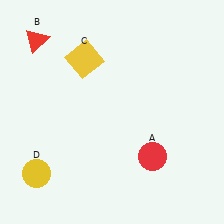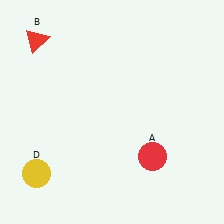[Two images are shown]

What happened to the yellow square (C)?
The yellow square (C) was removed in Image 2. It was in the top-left area of Image 1.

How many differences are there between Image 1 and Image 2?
There is 1 difference between the two images.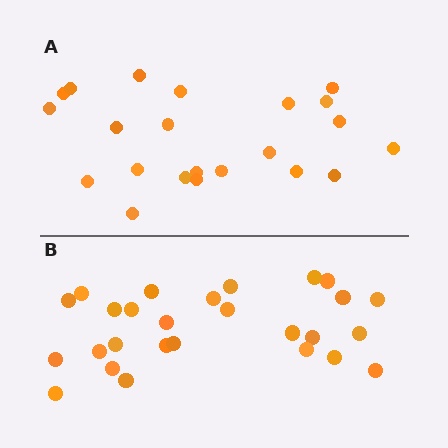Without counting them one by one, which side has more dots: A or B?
Region B (the bottom region) has more dots.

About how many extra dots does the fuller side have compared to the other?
Region B has about 5 more dots than region A.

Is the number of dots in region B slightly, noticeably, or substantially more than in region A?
Region B has only slightly more — the two regions are fairly close. The ratio is roughly 1.2 to 1.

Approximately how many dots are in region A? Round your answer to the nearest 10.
About 20 dots. (The exact count is 22, which rounds to 20.)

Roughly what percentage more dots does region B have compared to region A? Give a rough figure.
About 25% more.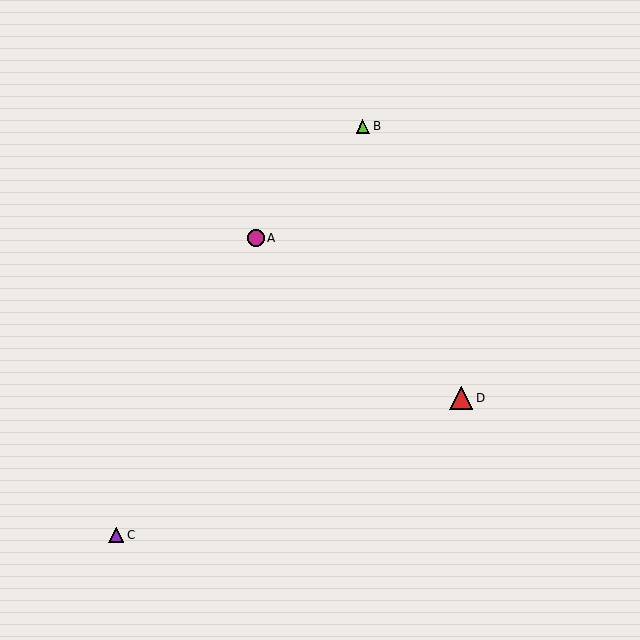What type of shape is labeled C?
Shape C is a purple triangle.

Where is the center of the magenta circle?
The center of the magenta circle is at (256, 238).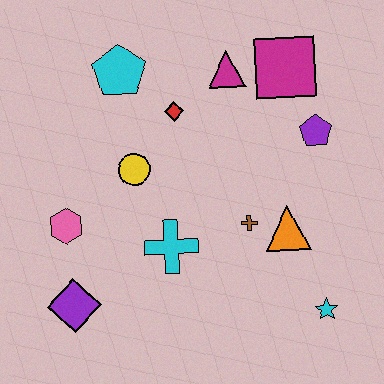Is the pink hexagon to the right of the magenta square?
No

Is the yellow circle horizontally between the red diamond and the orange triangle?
No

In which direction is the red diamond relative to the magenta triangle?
The red diamond is to the left of the magenta triangle.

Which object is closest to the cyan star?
The orange triangle is closest to the cyan star.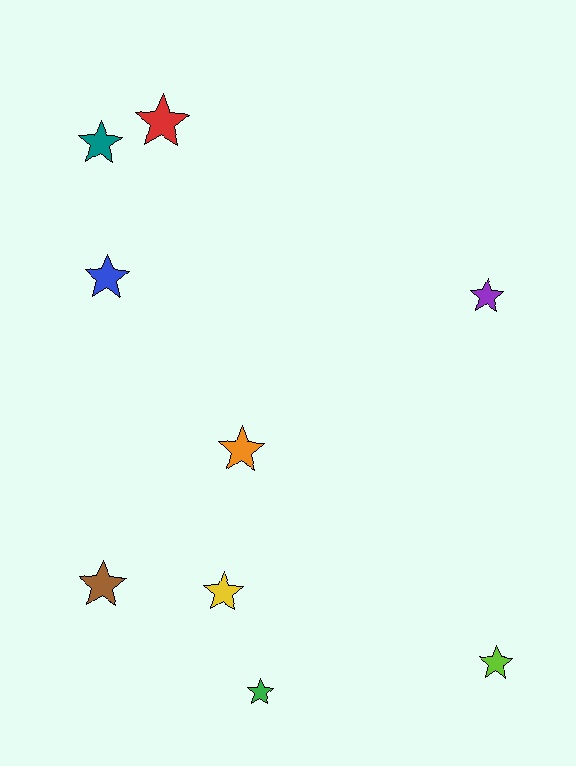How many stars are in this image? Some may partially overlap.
There are 9 stars.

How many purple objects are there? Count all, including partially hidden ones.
There is 1 purple object.